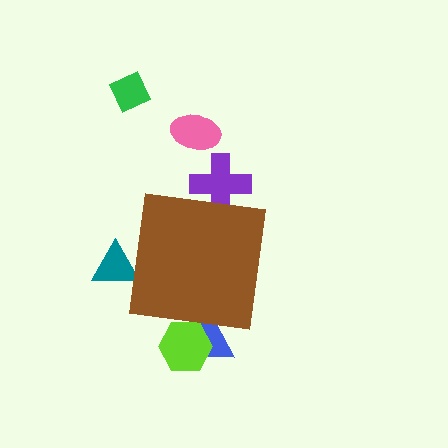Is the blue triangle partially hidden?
Yes, the blue triangle is partially hidden behind the brown square.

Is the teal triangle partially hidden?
Yes, the teal triangle is partially hidden behind the brown square.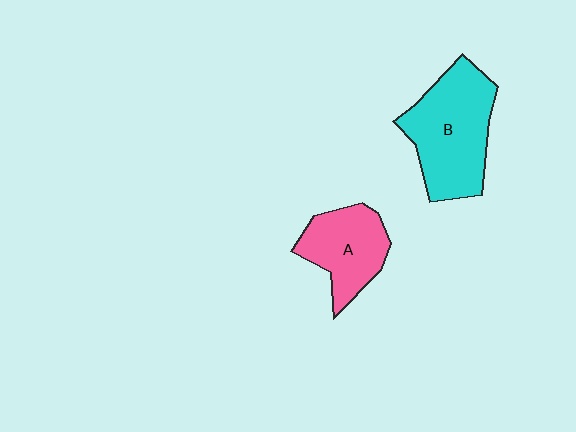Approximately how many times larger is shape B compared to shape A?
Approximately 1.5 times.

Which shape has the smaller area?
Shape A (pink).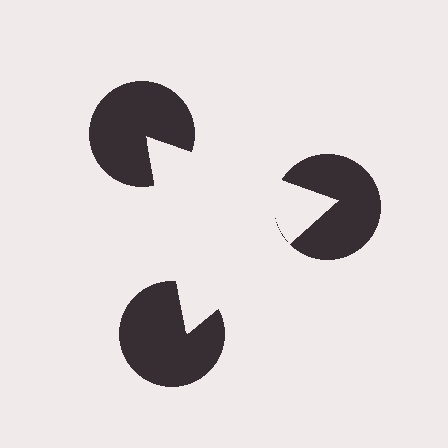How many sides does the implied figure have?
3 sides.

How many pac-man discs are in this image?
There are 3 — one at each vertex of the illusory triangle.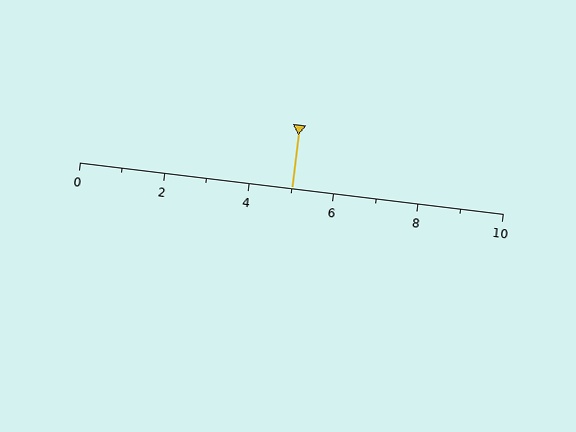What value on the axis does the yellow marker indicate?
The marker indicates approximately 5.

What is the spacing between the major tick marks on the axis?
The major ticks are spaced 2 apart.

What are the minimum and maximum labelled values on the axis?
The axis runs from 0 to 10.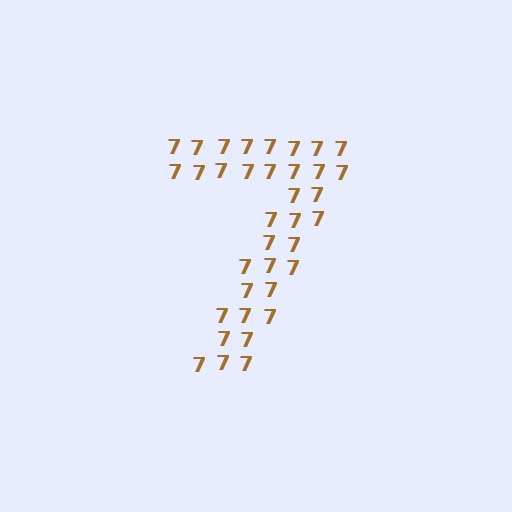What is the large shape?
The large shape is the digit 7.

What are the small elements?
The small elements are digit 7's.